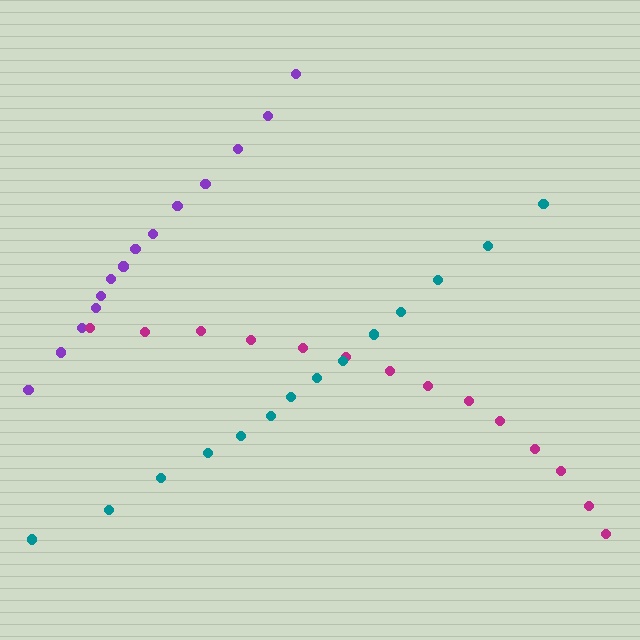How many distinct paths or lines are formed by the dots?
There are 3 distinct paths.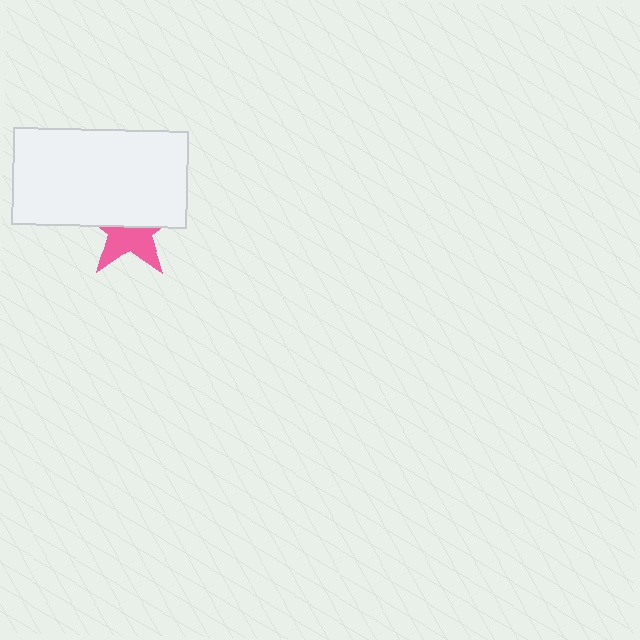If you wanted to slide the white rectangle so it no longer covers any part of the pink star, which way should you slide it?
Slide it up — that is the most direct way to separate the two shapes.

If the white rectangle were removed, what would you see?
You would see the complete pink star.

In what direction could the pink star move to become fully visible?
The pink star could move down. That would shift it out from behind the white rectangle entirely.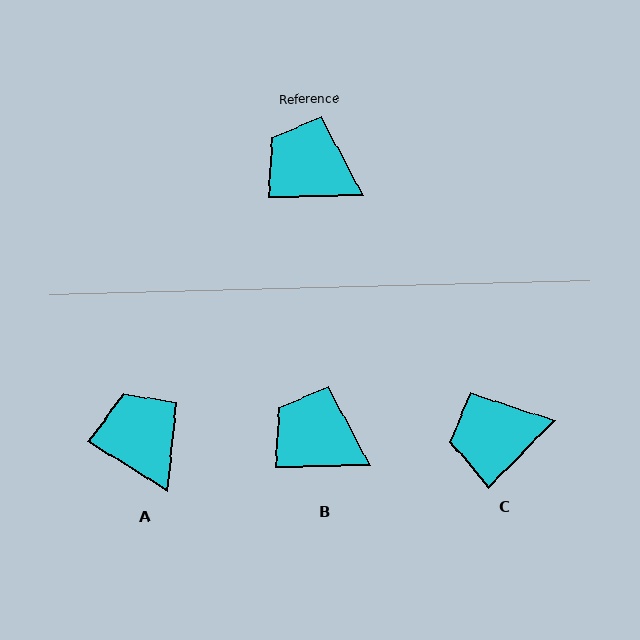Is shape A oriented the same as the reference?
No, it is off by about 33 degrees.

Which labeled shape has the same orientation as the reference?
B.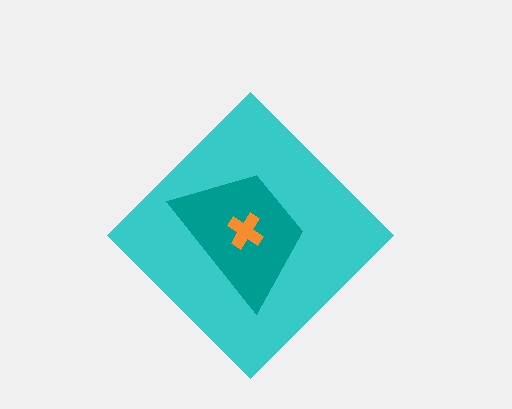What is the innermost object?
The orange cross.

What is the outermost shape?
The cyan diamond.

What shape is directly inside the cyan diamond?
The teal trapezoid.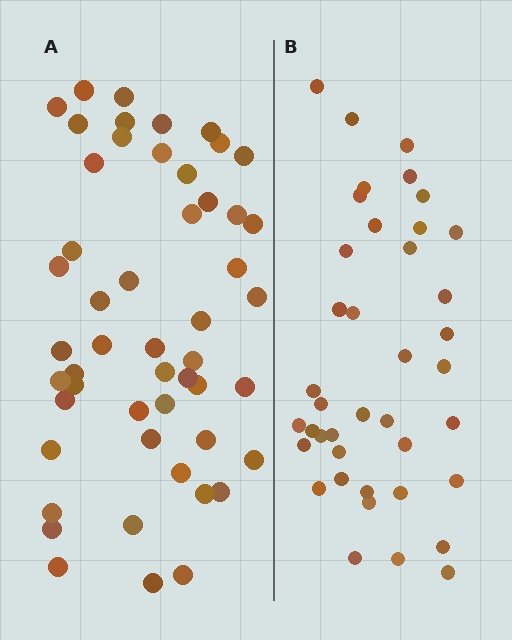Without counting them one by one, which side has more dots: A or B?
Region A (the left region) has more dots.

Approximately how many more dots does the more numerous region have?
Region A has roughly 12 or so more dots than region B.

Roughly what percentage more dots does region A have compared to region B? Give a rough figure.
About 30% more.